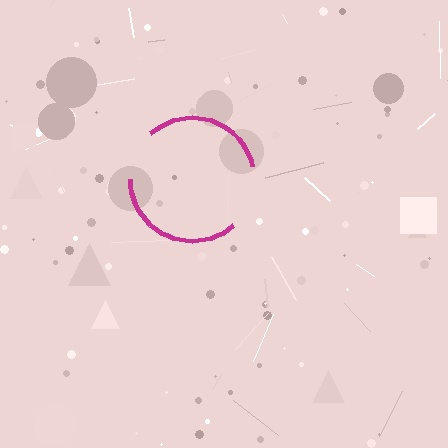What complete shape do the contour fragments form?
The contour fragments form a circle.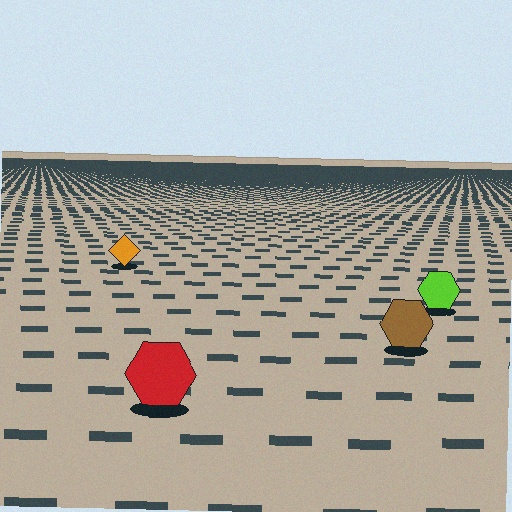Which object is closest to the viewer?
The red hexagon is closest. The texture marks near it are larger and more spread out.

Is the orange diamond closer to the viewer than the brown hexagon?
No. The brown hexagon is closer — you can tell from the texture gradient: the ground texture is coarser near it.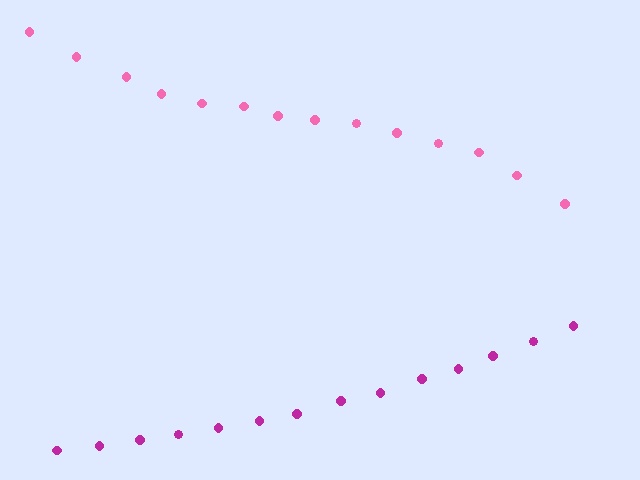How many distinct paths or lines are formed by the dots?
There are 2 distinct paths.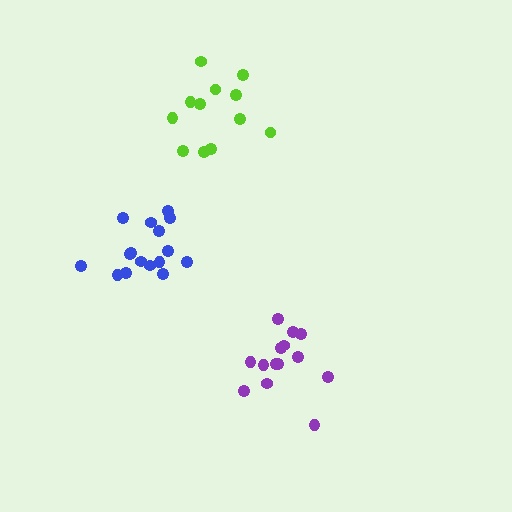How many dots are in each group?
Group 1: 14 dots, Group 2: 16 dots, Group 3: 12 dots (42 total).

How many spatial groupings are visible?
There are 3 spatial groupings.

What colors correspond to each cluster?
The clusters are colored: purple, blue, lime.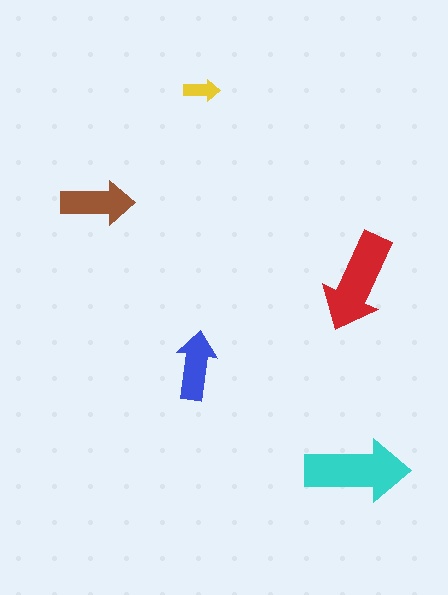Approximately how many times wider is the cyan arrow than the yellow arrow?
About 3 times wider.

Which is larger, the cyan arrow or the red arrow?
The cyan one.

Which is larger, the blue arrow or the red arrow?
The red one.